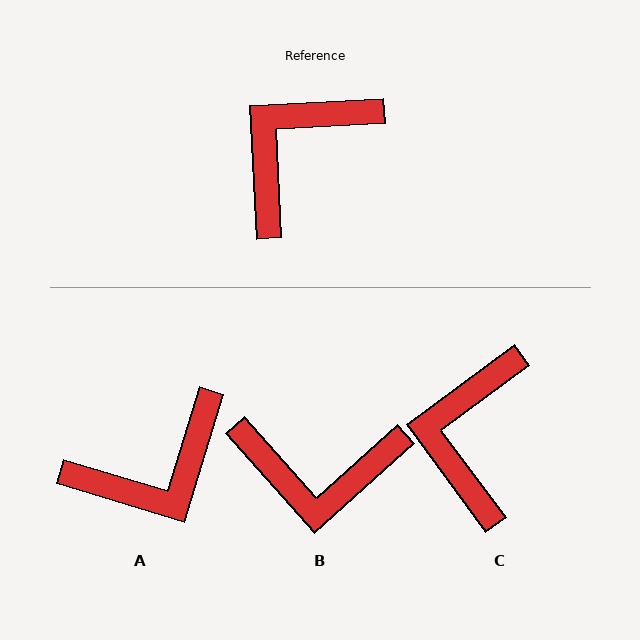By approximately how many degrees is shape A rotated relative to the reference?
Approximately 160 degrees counter-clockwise.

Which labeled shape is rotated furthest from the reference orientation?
A, about 160 degrees away.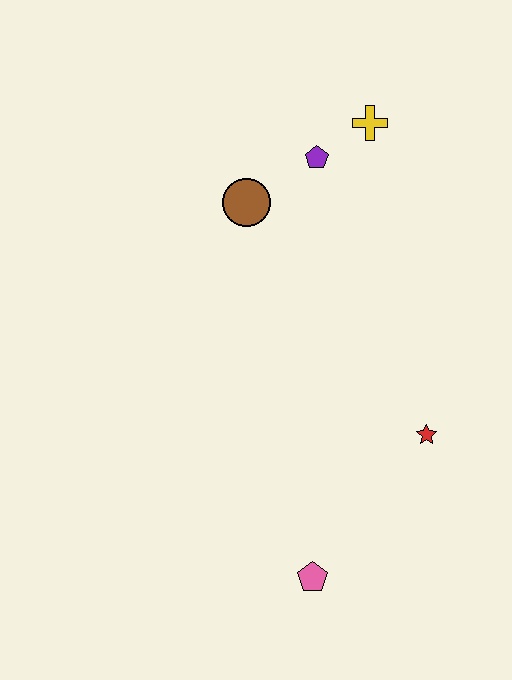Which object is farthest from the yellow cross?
The pink pentagon is farthest from the yellow cross.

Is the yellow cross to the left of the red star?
Yes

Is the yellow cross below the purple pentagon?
No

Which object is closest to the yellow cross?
The purple pentagon is closest to the yellow cross.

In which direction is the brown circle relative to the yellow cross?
The brown circle is to the left of the yellow cross.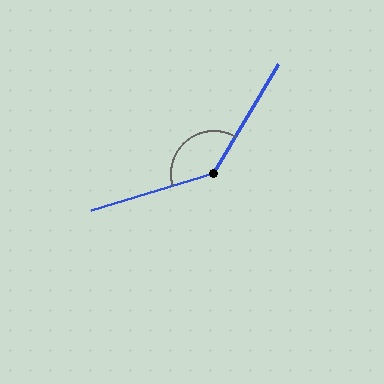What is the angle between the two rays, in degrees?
Approximately 137 degrees.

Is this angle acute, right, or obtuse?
It is obtuse.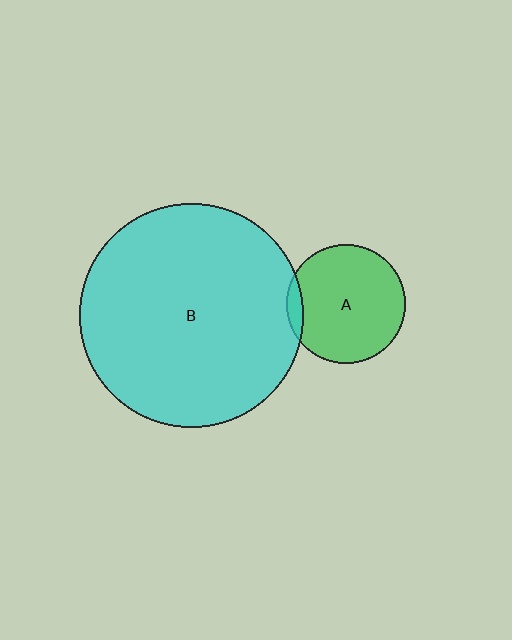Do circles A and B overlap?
Yes.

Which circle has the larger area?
Circle B (cyan).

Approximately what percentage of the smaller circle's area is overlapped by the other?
Approximately 5%.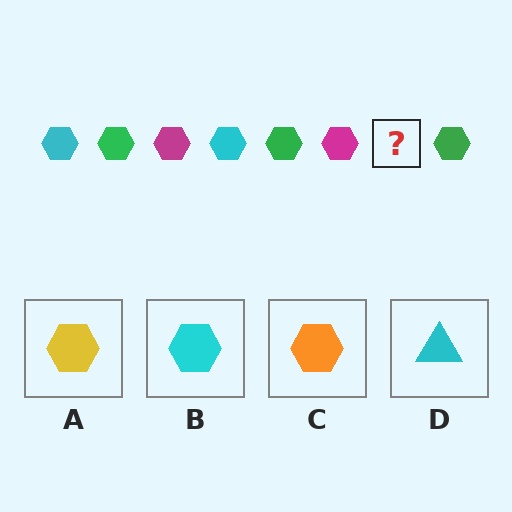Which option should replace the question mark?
Option B.